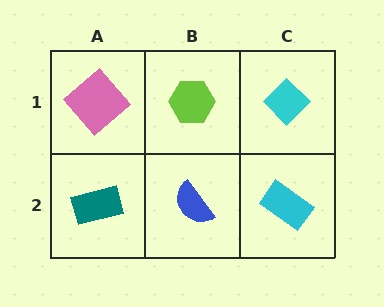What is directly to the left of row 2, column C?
A blue semicircle.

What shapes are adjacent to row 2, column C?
A cyan diamond (row 1, column C), a blue semicircle (row 2, column B).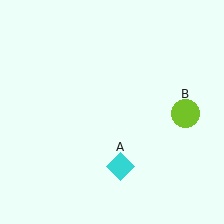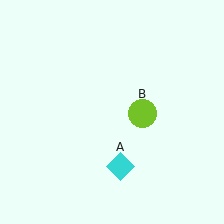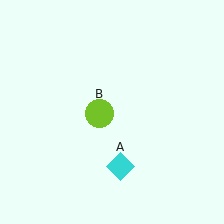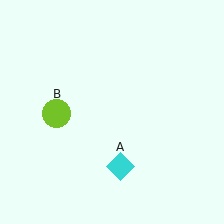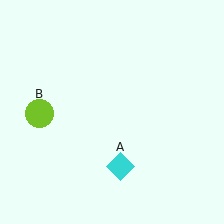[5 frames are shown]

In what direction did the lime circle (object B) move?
The lime circle (object B) moved left.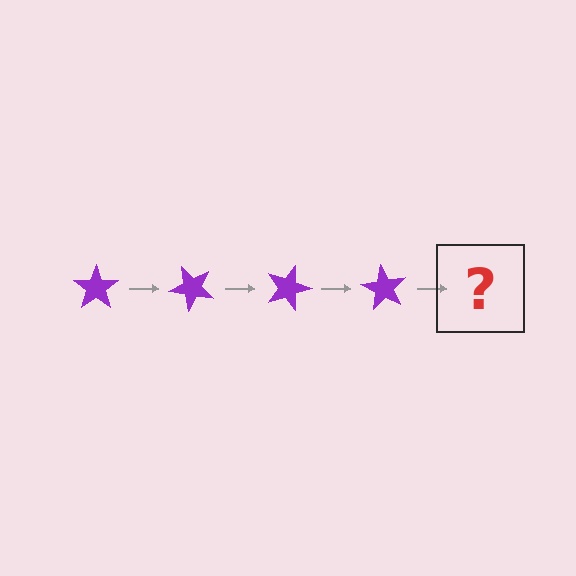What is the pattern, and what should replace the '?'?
The pattern is that the star rotates 45 degrees each step. The '?' should be a purple star rotated 180 degrees.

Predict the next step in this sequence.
The next step is a purple star rotated 180 degrees.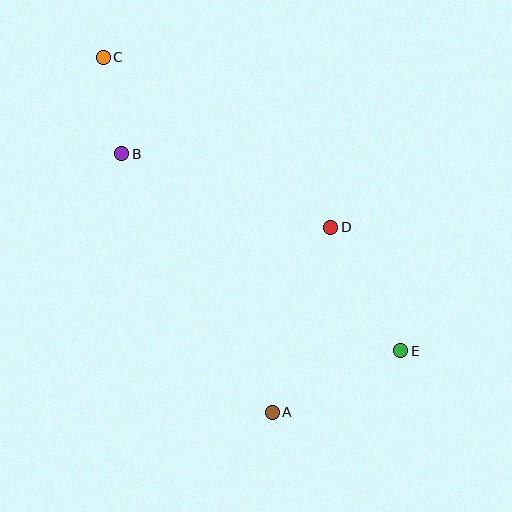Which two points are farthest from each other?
Points C and E are farthest from each other.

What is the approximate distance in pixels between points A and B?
The distance between A and B is approximately 299 pixels.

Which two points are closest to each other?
Points B and C are closest to each other.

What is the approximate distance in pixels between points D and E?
The distance between D and E is approximately 142 pixels.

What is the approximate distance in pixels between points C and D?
The distance between C and D is approximately 284 pixels.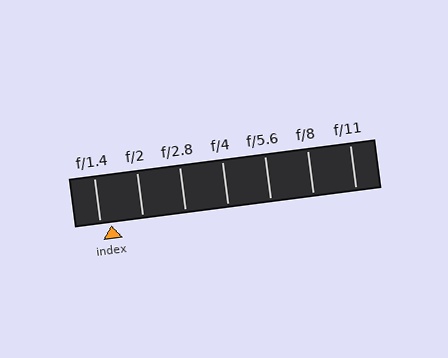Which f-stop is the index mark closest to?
The index mark is closest to f/1.4.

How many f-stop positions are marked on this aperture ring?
There are 7 f-stop positions marked.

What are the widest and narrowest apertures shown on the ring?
The widest aperture shown is f/1.4 and the narrowest is f/11.